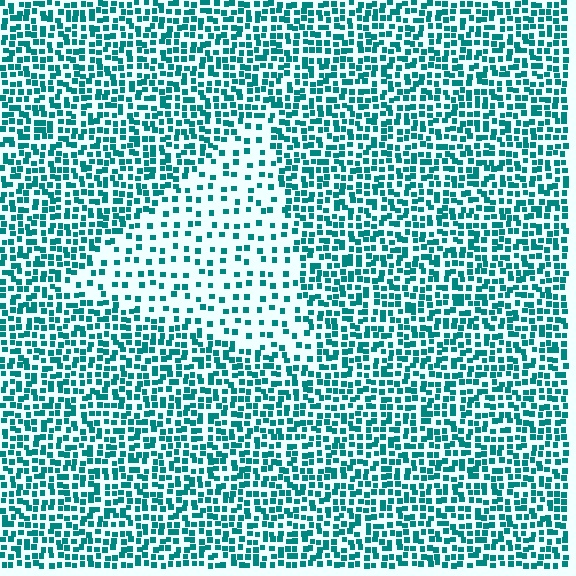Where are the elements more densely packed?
The elements are more densely packed outside the triangle boundary.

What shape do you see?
I see a triangle.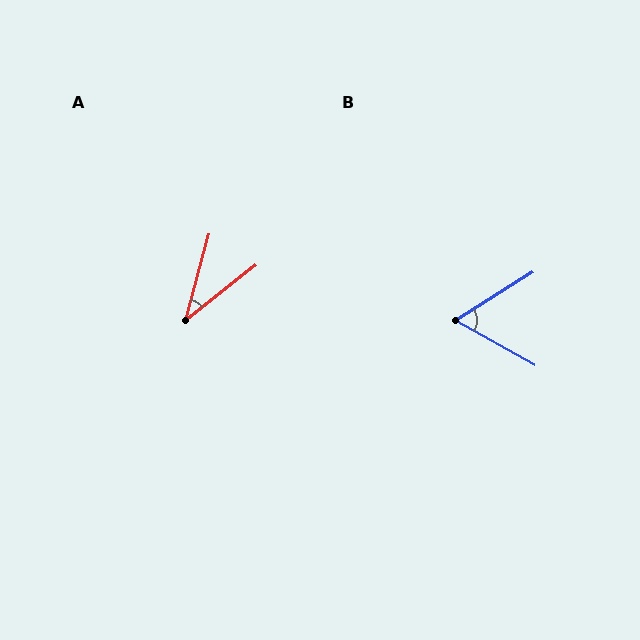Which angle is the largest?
B, at approximately 61 degrees.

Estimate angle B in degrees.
Approximately 61 degrees.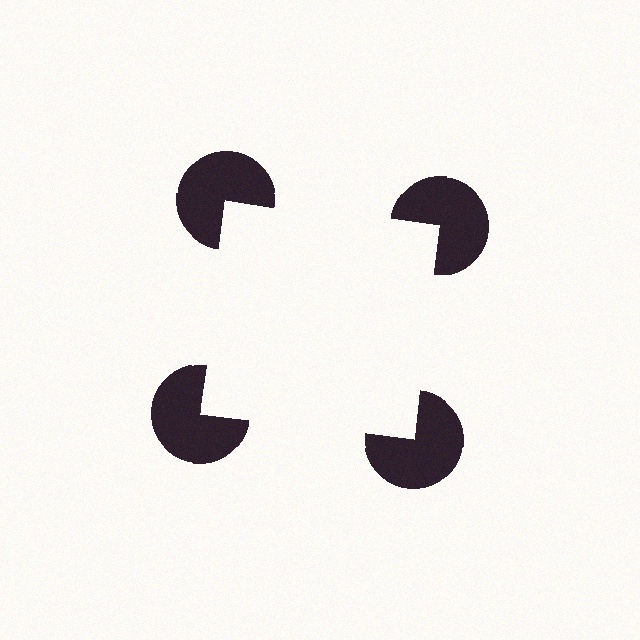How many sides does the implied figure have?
4 sides.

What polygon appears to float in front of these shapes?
An illusory square — its edges are inferred from the aligned wedge cuts in the pac-man discs, not physically drawn.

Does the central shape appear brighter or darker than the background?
It typically appears slightly brighter than the background, even though no actual brightness change is drawn.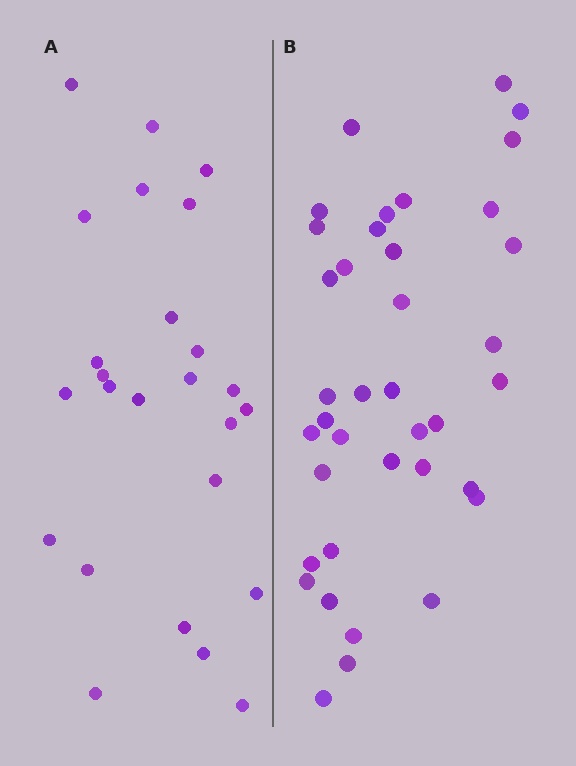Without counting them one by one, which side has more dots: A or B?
Region B (the right region) has more dots.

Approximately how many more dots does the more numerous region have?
Region B has approximately 15 more dots than region A.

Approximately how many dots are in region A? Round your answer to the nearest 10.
About 20 dots. (The exact count is 25, which rounds to 20.)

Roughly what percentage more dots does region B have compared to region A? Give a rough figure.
About 50% more.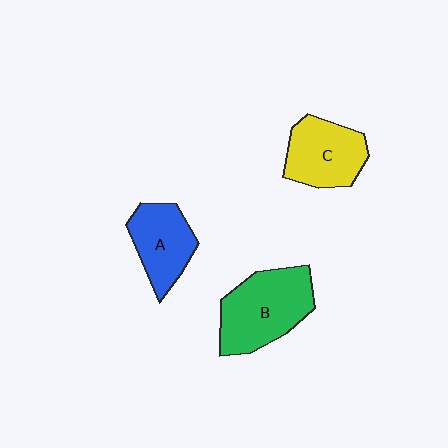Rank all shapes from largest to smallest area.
From largest to smallest: B (green), C (yellow), A (blue).